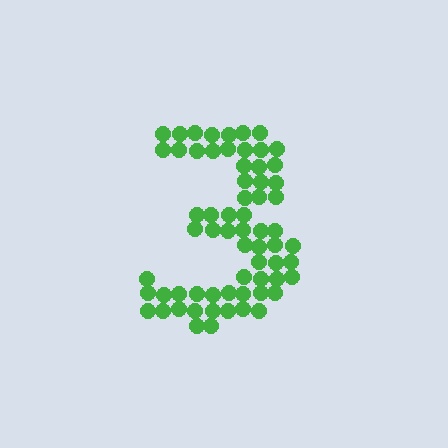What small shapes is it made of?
It is made of small circles.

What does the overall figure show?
The overall figure shows the digit 3.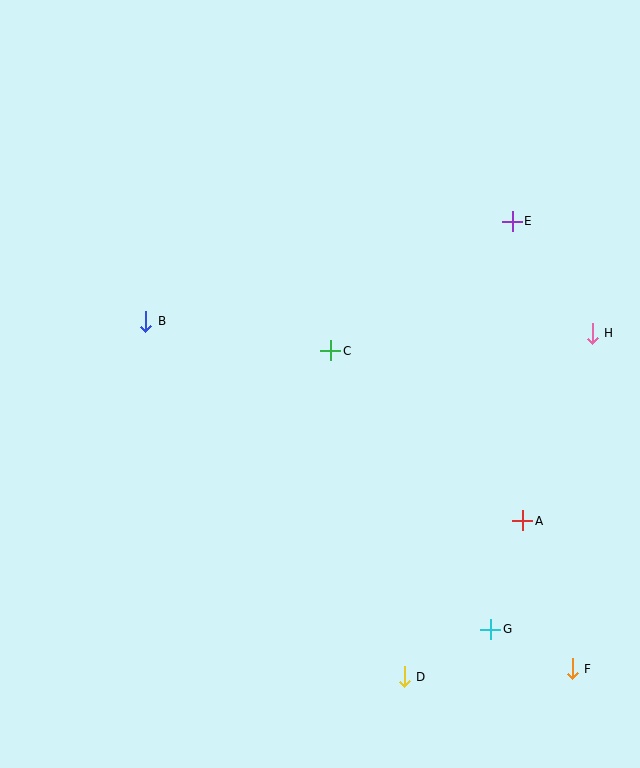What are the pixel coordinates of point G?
Point G is at (491, 629).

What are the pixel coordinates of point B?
Point B is at (146, 321).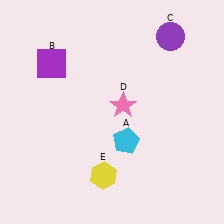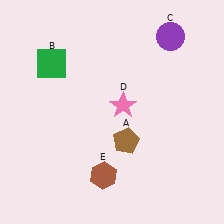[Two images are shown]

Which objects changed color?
A changed from cyan to brown. B changed from purple to green. E changed from yellow to brown.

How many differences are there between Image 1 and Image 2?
There are 3 differences between the two images.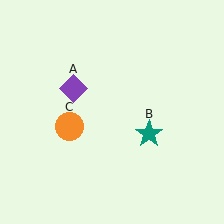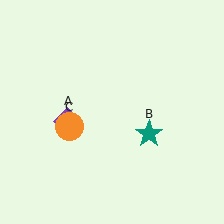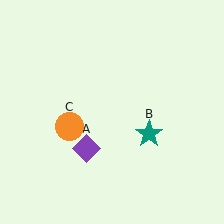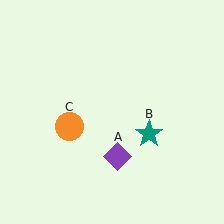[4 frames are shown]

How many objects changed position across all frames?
1 object changed position: purple diamond (object A).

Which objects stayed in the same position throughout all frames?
Teal star (object B) and orange circle (object C) remained stationary.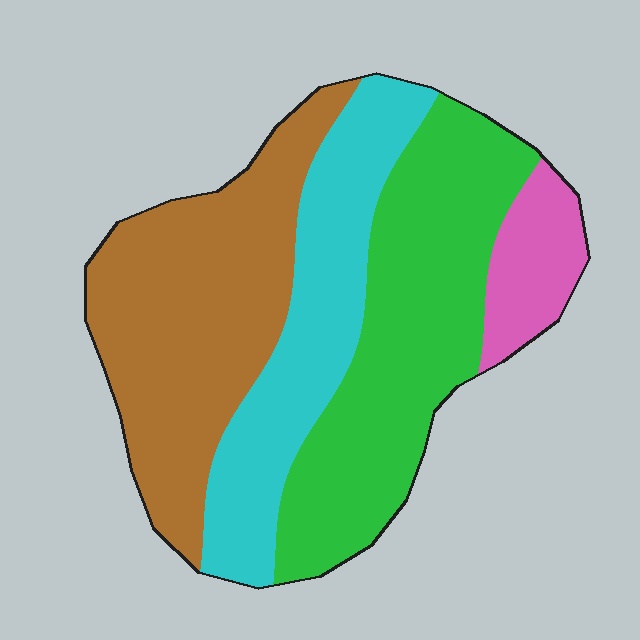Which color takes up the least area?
Pink, at roughly 10%.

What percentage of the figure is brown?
Brown takes up about one third (1/3) of the figure.